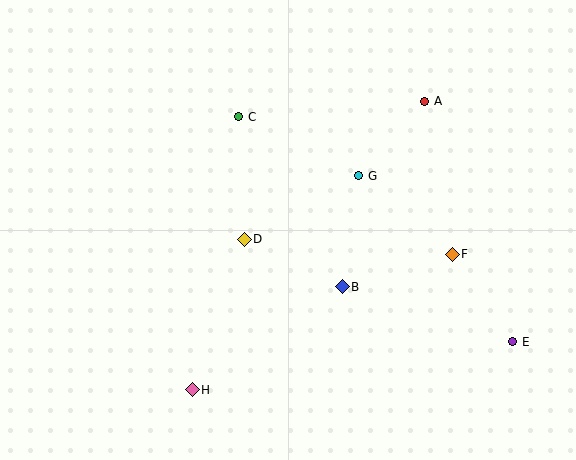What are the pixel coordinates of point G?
Point G is at (359, 176).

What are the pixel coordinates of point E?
Point E is at (513, 342).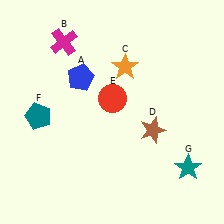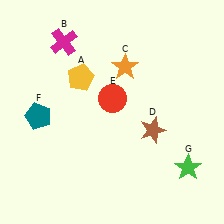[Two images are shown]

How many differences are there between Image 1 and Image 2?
There are 2 differences between the two images.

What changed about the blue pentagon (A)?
In Image 1, A is blue. In Image 2, it changed to yellow.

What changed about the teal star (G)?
In Image 1, G is teal. In Image 2, it changed to green.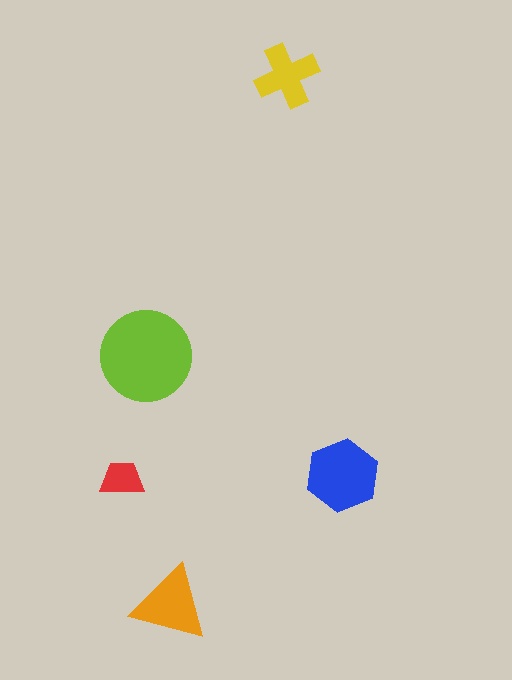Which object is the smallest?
The red trapezoid.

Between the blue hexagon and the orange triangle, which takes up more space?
The blue hexagon.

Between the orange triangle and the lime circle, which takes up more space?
The lime circle.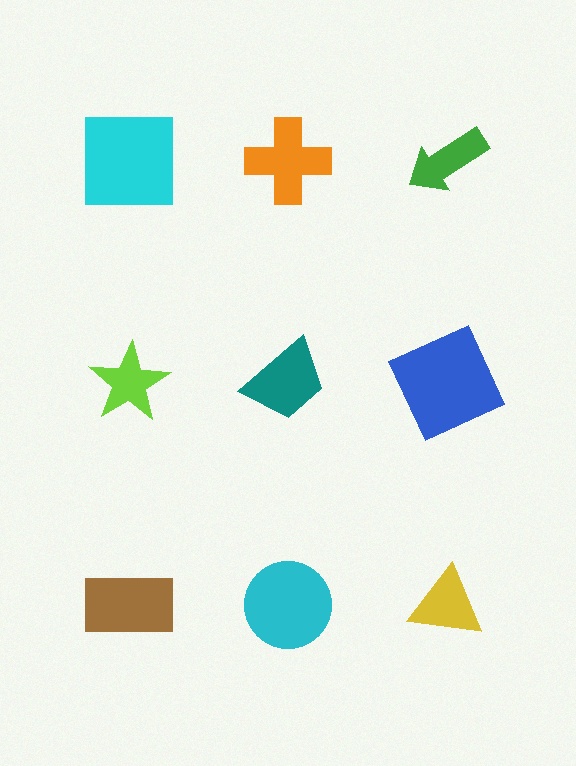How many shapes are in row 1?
3 shapes.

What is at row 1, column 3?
A green arrow.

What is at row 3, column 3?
A yellow triangle.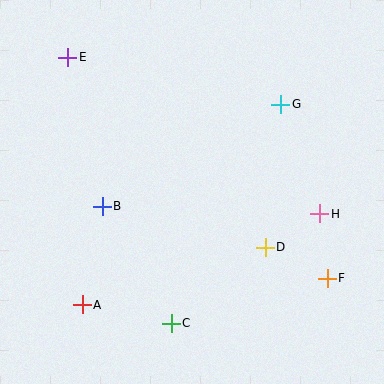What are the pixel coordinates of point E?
Point E is at (68, 57).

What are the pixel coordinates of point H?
Point H is at (320, 214).